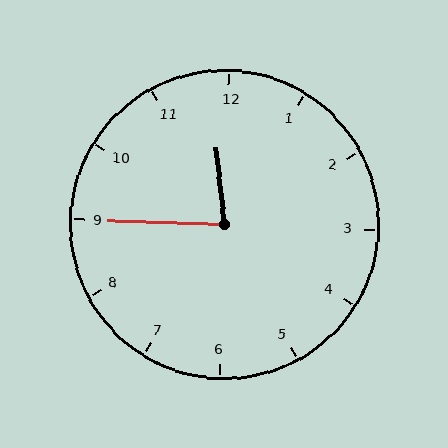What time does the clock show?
11:45.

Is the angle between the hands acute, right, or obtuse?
It is acute.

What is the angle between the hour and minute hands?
Approximately 82 degrees.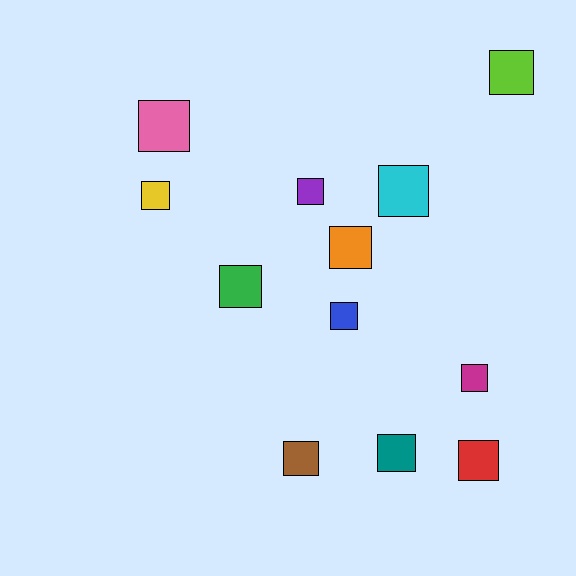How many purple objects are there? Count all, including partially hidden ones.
There is 1 purple object.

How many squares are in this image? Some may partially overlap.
There are 12 squares.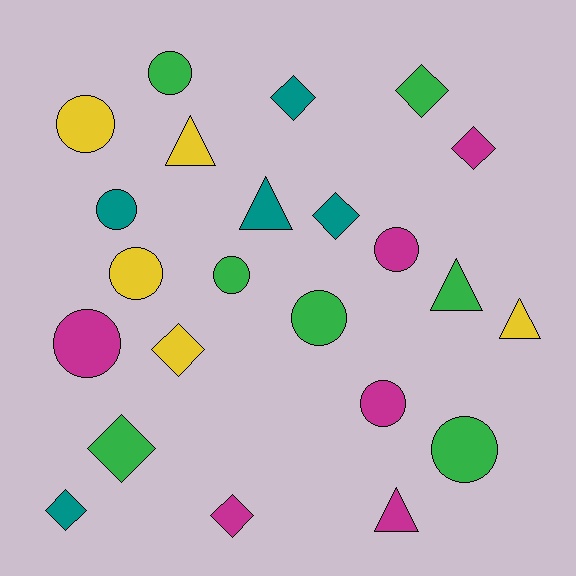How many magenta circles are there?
There are 3 magenta circles.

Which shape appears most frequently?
Circle, with 10 objects.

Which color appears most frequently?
Green, with 7 objects.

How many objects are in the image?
There are 23 objects.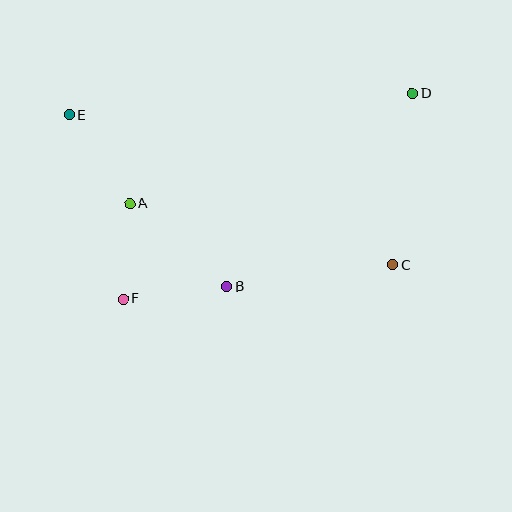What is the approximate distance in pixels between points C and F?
The distance between C and F is approximately 272 pixels.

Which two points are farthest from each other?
Points C and E are farthest from each other.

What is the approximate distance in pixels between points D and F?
The distance between D and F is approximately 355 pixels.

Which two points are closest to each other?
Points A and F are closest to each other.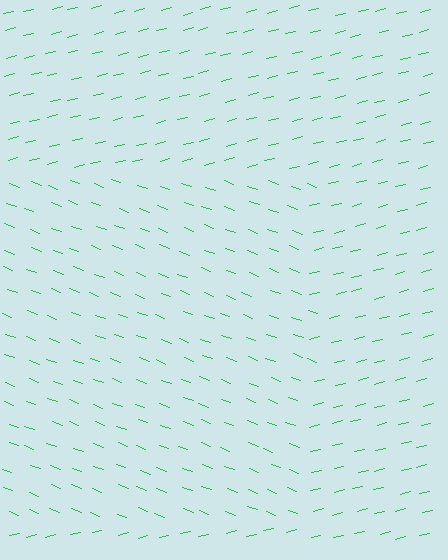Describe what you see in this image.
The image is filled with small green line segments. A rectangle region in the image has lines oriented differently from the surrounding lines, creating a visible texture boundary.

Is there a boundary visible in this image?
Yes, there is a texture boundary formed by a change in line orientation.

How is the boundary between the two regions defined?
The boundary is defined purely by a change in line orientation (approximately 35 degrees difference). All lines are the same color and thickness.